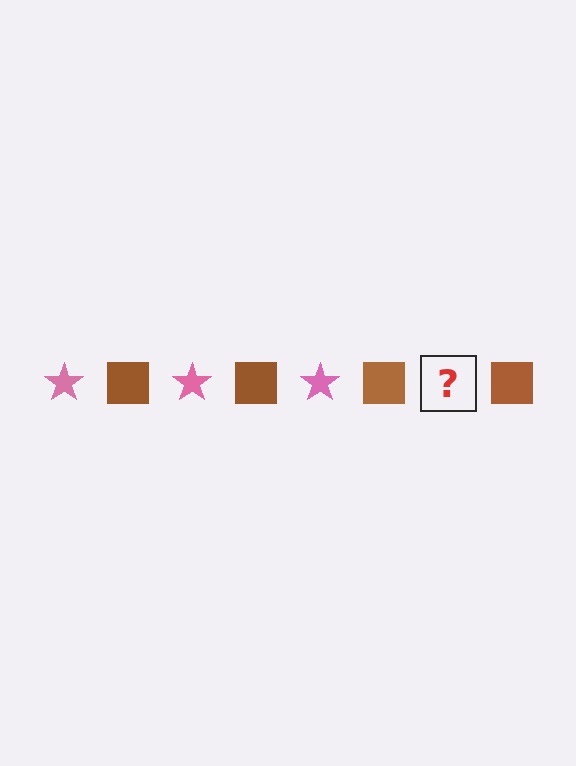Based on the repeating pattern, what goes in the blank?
The blank should be a pink star.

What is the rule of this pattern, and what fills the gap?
The rule is that the pattern alternates between pink star and brown square. The gap should be filled with a pink star.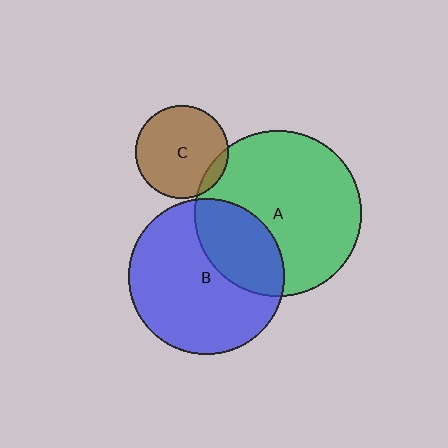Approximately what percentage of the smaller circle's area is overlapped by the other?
Approximately 30%.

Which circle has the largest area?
Circle A (green).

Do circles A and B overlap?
Yes.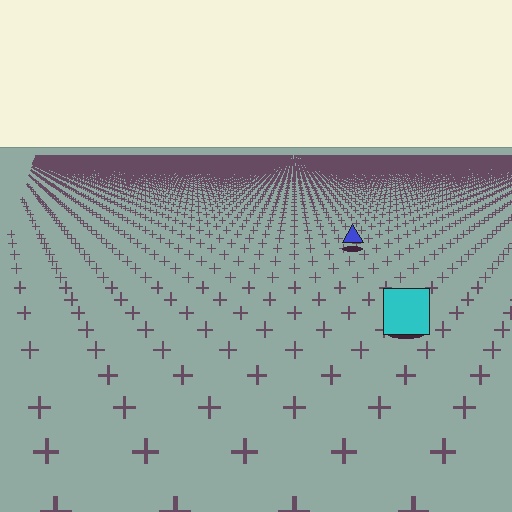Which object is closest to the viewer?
The cyan square is closest. The texture marks near it are larger and more spread out.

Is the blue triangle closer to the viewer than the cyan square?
No. The cyan square is closer — you can tell from the texture gradient: the ground texture is coarser near it.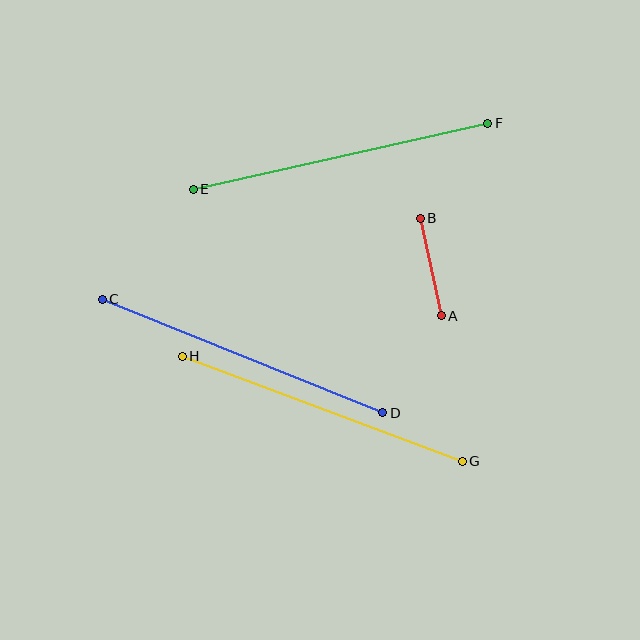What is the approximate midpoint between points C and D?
The midpoint is at approximately (242, 356) pixels.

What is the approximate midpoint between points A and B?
The midpoint is at approximately (431, 267) pixels.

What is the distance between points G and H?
The distance is approximately 299 pixels.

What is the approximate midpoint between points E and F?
The midpoint is at approximately (341, 156) pixels.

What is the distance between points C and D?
The distance is approximately 302 pixels.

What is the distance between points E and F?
The distance is approximately 302 pixels.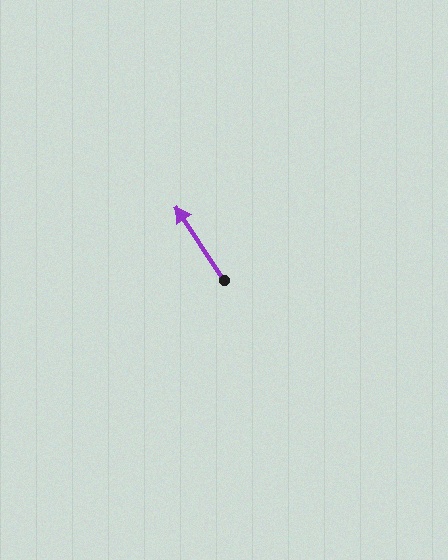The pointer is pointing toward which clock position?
Roughly 11 o'clock.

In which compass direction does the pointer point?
Northwest.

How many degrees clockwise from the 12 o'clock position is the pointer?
Approximately 326 degrees.